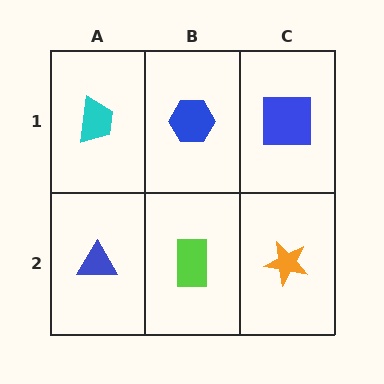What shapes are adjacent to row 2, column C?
A blue square (row 1, column C), a lime rectangle (row 2, column B).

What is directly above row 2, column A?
A cyan trapezoid.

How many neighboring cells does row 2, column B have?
3.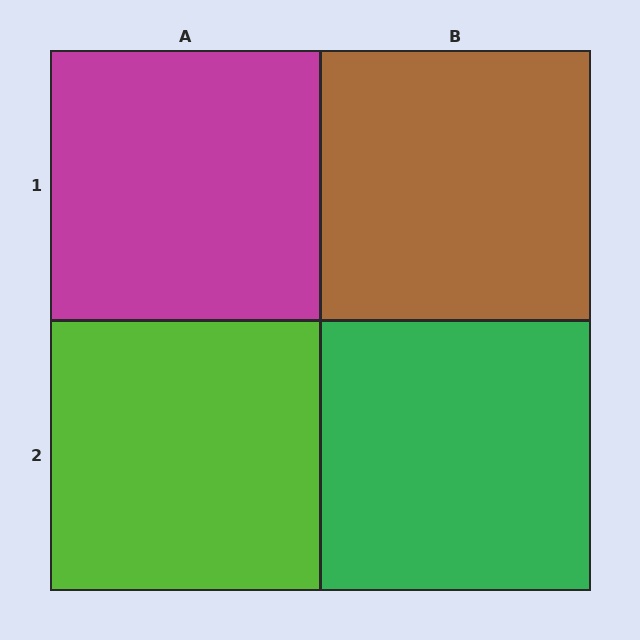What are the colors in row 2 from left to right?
Lime, green.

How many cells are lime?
1 cell is lime.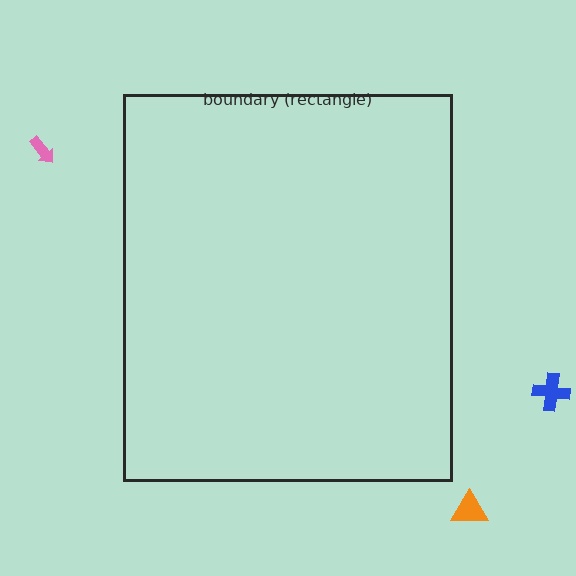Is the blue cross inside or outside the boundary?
Outside.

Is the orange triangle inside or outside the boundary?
Outside.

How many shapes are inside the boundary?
0 inside, 3 outside.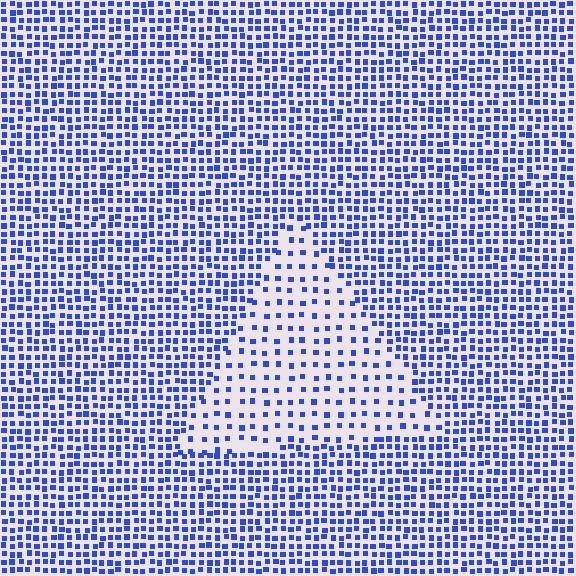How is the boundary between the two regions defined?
The boundary is defined by a change in element density (approximately 2.3x ratio). All elements are the same color, size, and shape.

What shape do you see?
I see a triangle.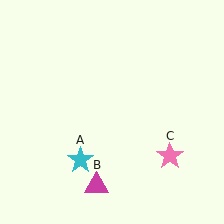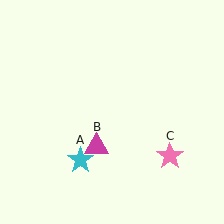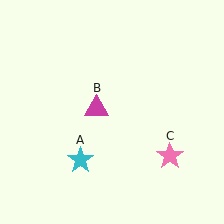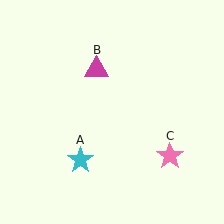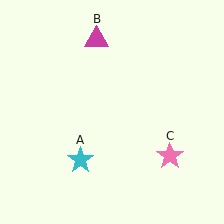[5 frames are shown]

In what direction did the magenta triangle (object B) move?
The magenta triangle (object B) moved up.